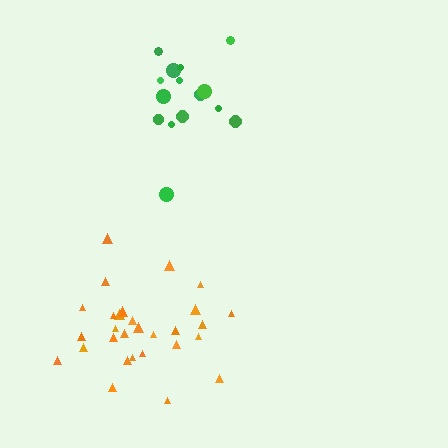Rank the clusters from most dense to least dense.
orange, green.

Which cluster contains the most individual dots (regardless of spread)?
Orange (29).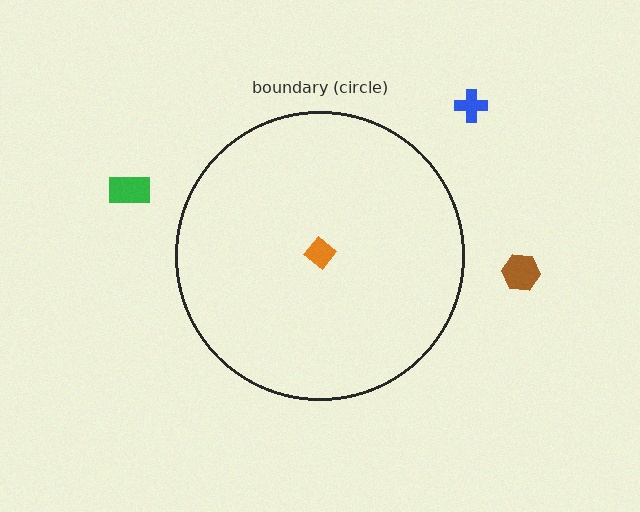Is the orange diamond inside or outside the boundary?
Inside.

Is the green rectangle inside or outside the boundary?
Outside.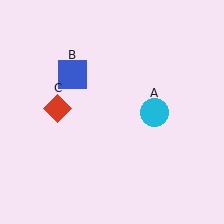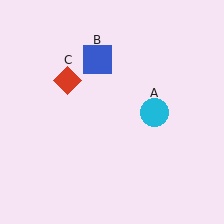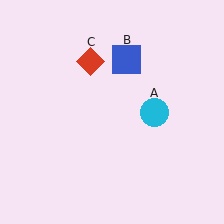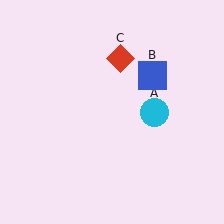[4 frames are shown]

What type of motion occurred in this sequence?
The blue square (object B), red diamond (object C) rotated clockwise around the center of the scene.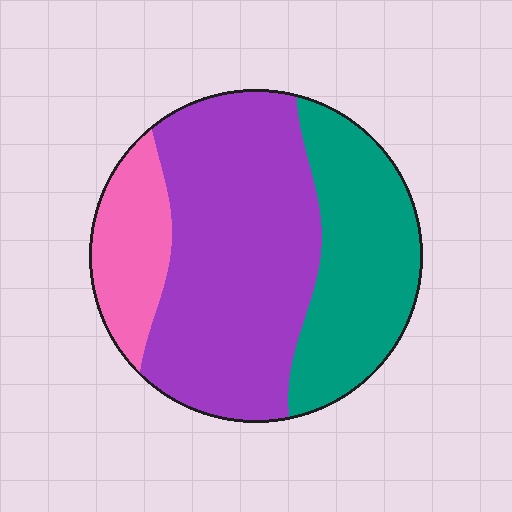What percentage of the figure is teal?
Teal covers 31% of the figure.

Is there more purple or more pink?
Purple.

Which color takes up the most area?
Purple, at roughly 55%.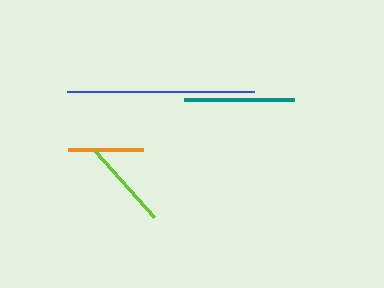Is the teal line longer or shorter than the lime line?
The teal line is longer than the lime line.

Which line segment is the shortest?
The orange line is the shortest at approximately 75 pixels.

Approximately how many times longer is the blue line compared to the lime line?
The blue line is approximately 2.1 times the length of the lime line.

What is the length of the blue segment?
The blue segment is approximately 187 pixels long.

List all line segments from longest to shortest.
From longest to shortest: blue, teal, lime, orange.